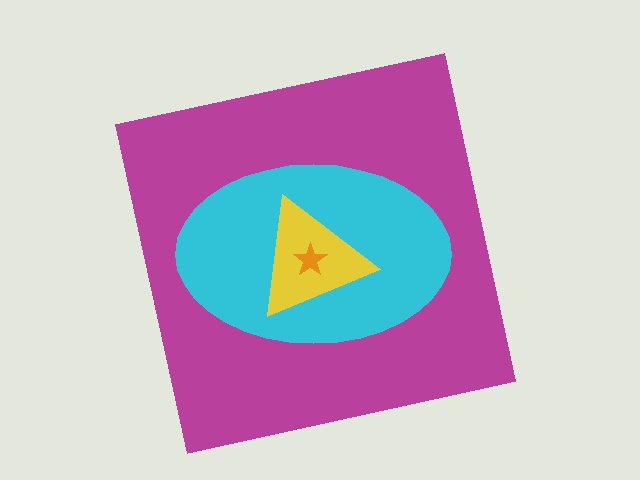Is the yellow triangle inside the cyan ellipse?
Yes.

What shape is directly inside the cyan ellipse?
The yellow triangle.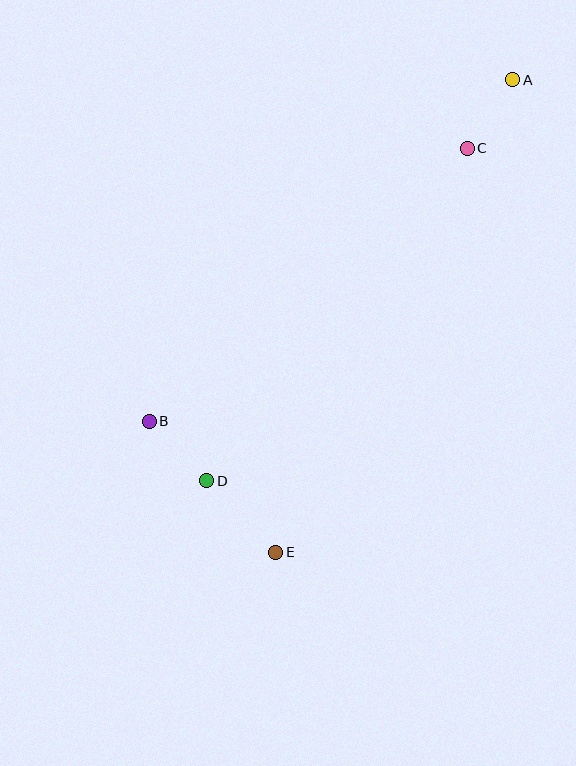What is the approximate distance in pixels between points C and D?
The distance between C and D is approximately 422 pixels.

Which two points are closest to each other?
Points A and C are closest to each other.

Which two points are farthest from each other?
Points A and E are farthest from each other.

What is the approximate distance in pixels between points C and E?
The distance between C and E is approximately 447 pixels.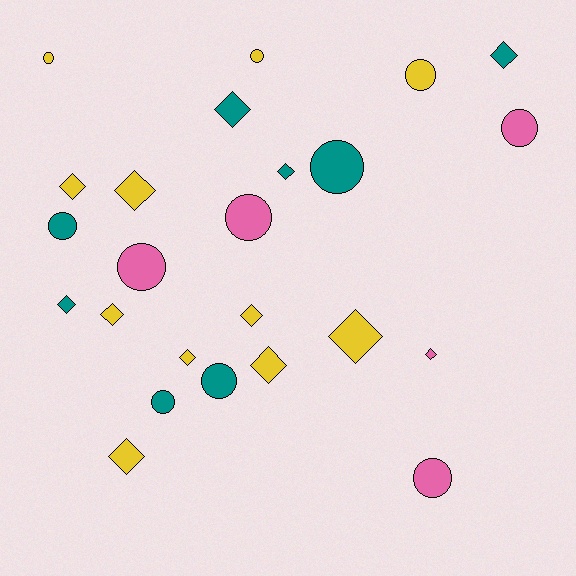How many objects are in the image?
There are 24 objects.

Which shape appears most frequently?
Diamond, with 13 objects.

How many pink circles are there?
There are 4 pink circles.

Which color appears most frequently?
Yellow, with 11 objects.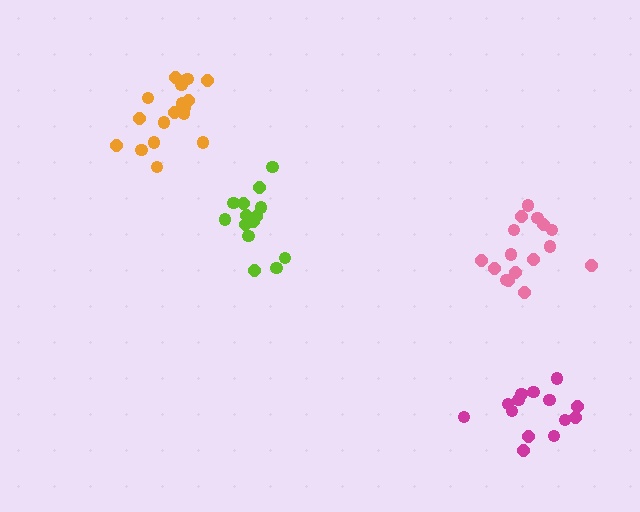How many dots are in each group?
Group 1: 14 dots, Group 2: 17 dots, Group 3: 14 dots, Group 4: 16 dots (61 total).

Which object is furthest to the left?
The orange cluster is leftmost.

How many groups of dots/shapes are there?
There are 4 groups.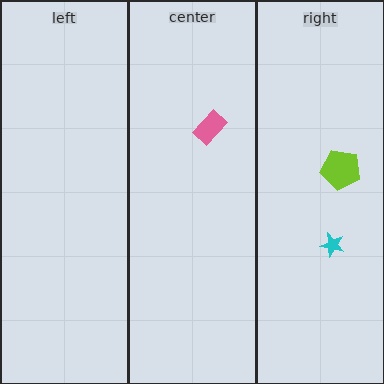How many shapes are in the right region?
2.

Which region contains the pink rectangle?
The center region.